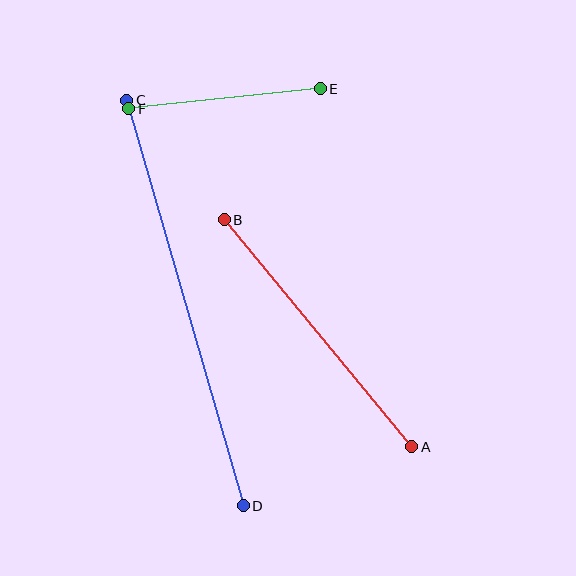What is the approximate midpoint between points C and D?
The midpoint is at approximately (185, 303) pixels.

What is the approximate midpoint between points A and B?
The midpoint is at approximately (318, 333) pixels.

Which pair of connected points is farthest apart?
Points C and D are farthest apart.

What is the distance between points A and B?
The distance is approximately 295 pixels.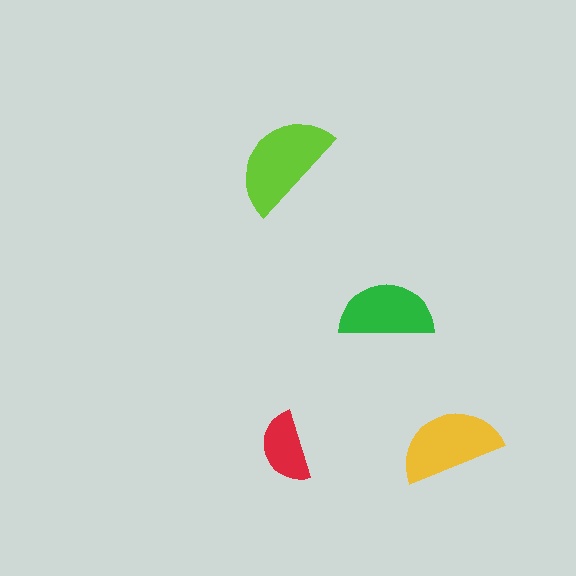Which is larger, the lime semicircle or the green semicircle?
The lime one.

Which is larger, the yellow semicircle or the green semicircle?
The yellow one.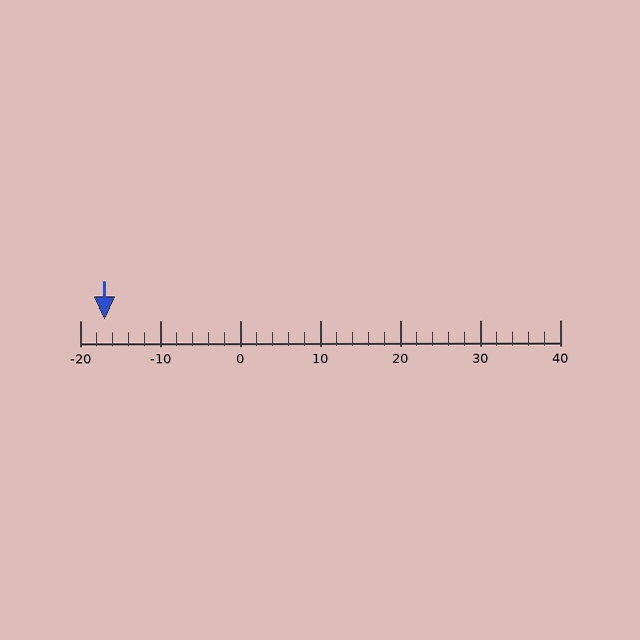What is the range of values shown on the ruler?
The ruler shows values from -20 to 40.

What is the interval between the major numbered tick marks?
The major tick marks are spaced 10 units apart.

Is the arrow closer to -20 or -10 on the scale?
The arrow is closer to -20.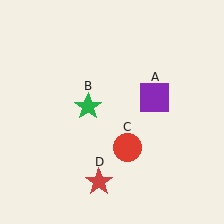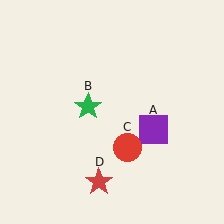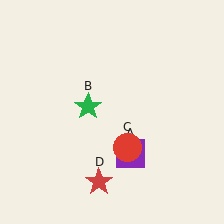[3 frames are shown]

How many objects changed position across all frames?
1 object changed position: purple square (object A).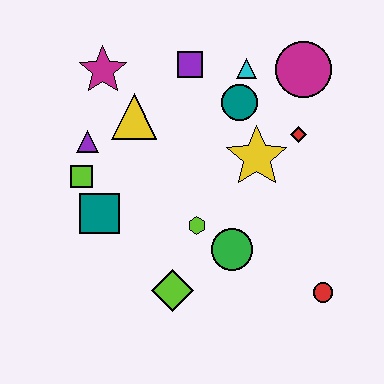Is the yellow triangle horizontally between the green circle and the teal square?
Yes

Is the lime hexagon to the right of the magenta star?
Yes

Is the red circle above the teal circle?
No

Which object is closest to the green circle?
The lime hexagon is closest to the green circle.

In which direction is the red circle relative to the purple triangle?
The red circle is to the right of the purple triangle.